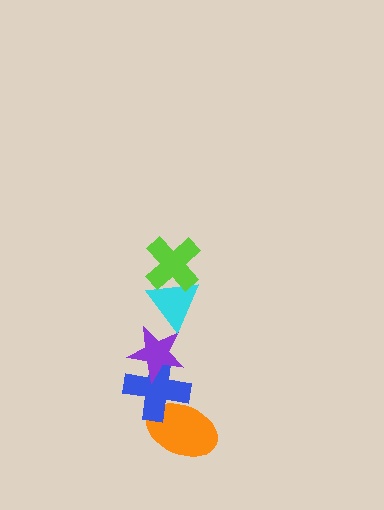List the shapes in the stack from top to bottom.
From top to bottom: the lime cross, the cyan triangle, the purple star, the blue cross, the orange ellipse.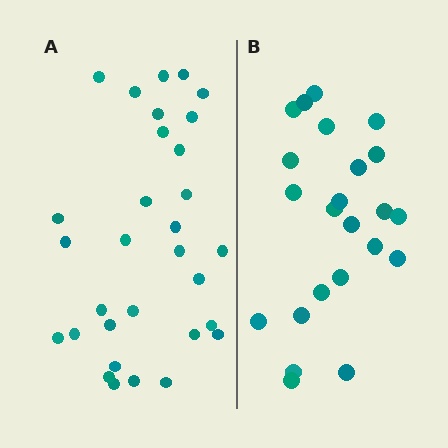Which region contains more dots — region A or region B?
Region A (the left region) has more dots.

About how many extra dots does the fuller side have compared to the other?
Region A has roughly 8 or so more dots than region B.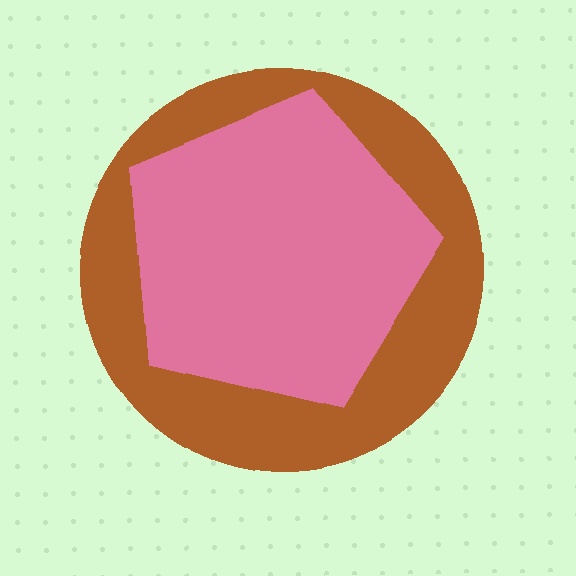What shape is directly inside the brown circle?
The pink pentagon.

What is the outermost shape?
The brown circle.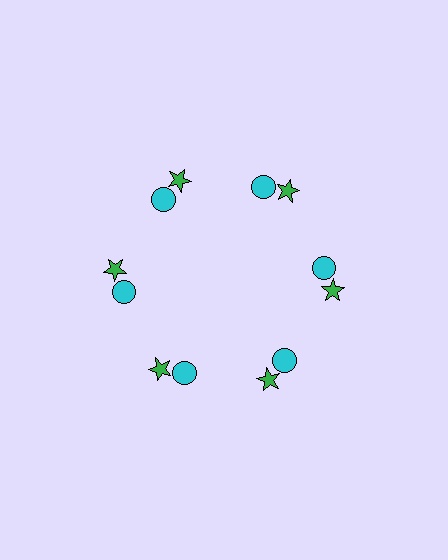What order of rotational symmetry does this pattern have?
This pattern has 6-fold rotational symmetry.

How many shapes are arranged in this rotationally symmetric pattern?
There are 12 shapes, arranged in 6 groups of 2.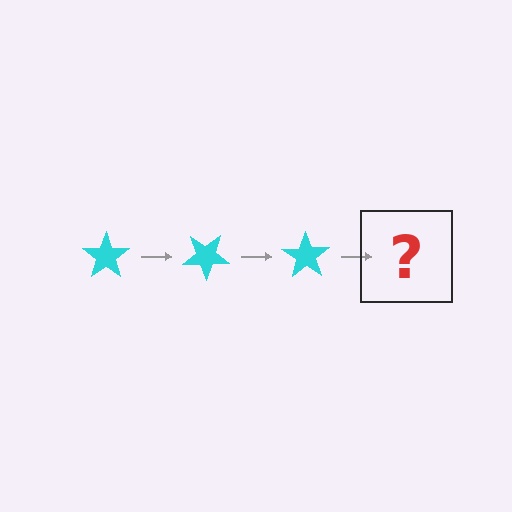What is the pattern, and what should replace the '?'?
The pattern is that the star rotates 35 degrees each step. The '?' should be a cyan star rotated 105 degrees.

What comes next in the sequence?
The next element should be a cyan star rotated 105 degrees.